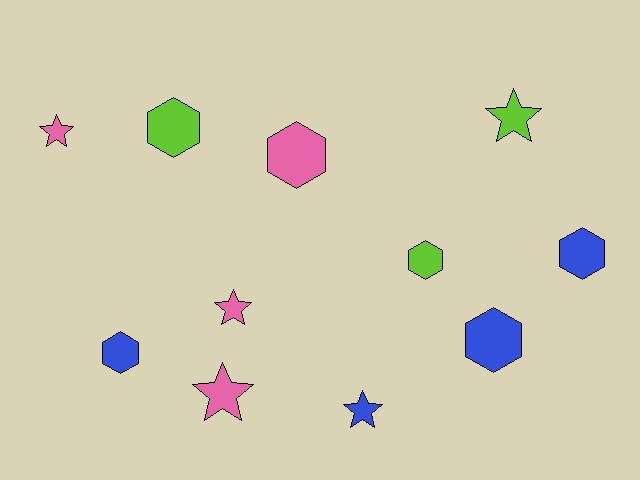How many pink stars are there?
There are 3 pink stars.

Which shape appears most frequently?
Hexagon, with 6 objects.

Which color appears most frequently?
Pink, with 4 objects.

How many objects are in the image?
There are 11 objects.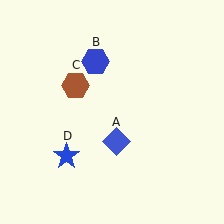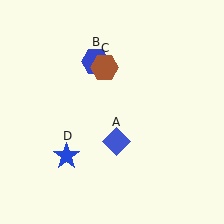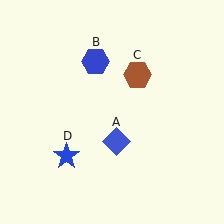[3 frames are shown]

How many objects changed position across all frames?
1 object changed position: brown hexagon (object C).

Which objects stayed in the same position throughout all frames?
Blue diamond (object A) and blue hexagon (object B) and blue star (object D) remained stationary.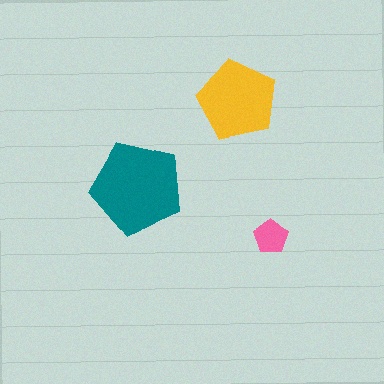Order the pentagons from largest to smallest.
the teal one, the yellow one, the pink one.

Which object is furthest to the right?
The pink pentagon is rightmost.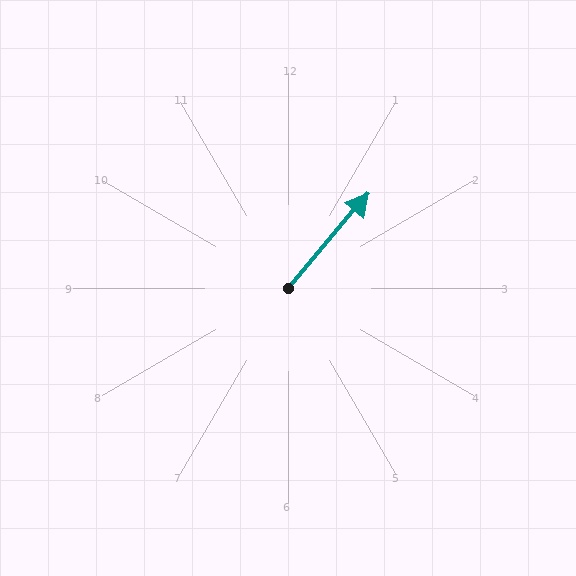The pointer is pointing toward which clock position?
Roughly 1 o'clock.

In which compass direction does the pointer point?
Northeast.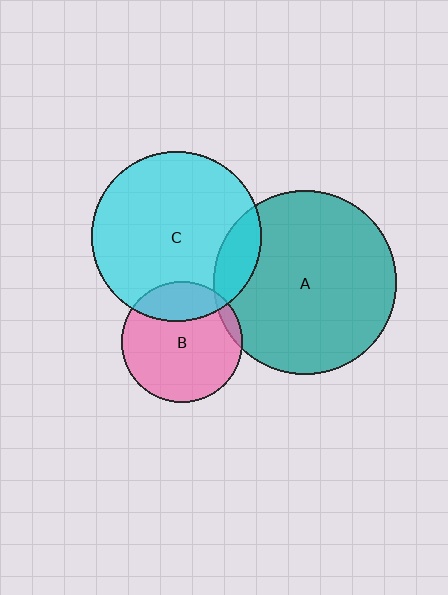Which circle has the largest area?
Circle A (teal).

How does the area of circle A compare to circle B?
Approximately 2.3 times.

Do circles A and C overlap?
Yes.